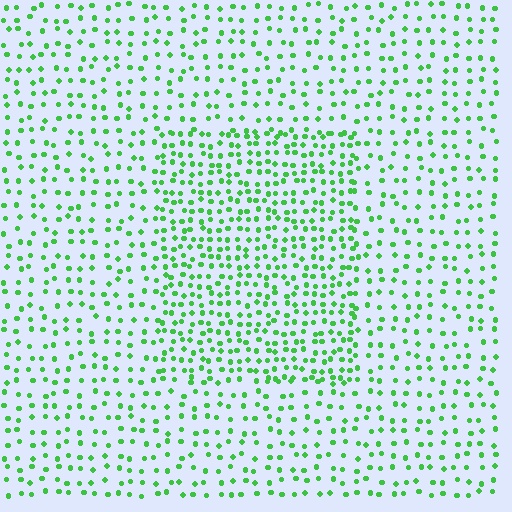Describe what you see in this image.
The image contains small green elements arranged at two different densities. A rectangle-shaped region is visible where the elements are more densely packed than the surrounding area.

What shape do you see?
I see a rectangle.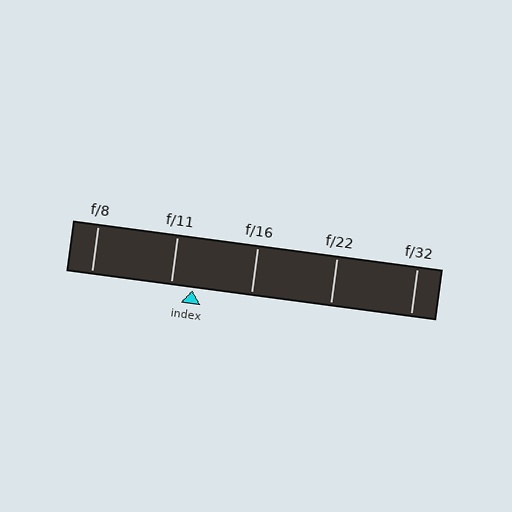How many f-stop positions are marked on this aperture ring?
There are 5 f-stop positions marked.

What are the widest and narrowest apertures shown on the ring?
The widest aperture shown is f/8 and the narrowest is f/32.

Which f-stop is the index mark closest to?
The index mark is closest to f/11.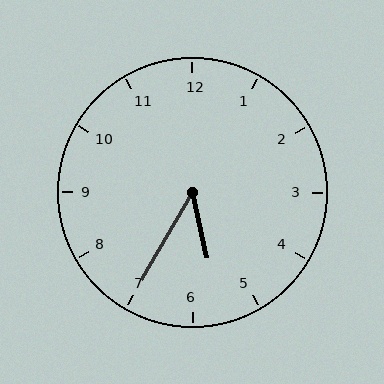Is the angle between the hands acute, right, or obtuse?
It is acute.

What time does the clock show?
5:35.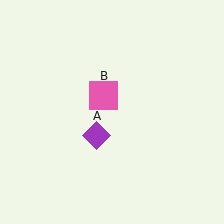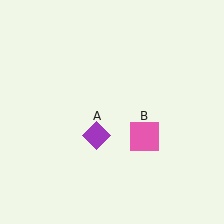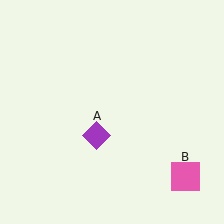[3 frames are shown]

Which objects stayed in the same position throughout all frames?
Purple diamond (object A) remained stationary.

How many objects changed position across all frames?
1 object changed position: pink square (object B).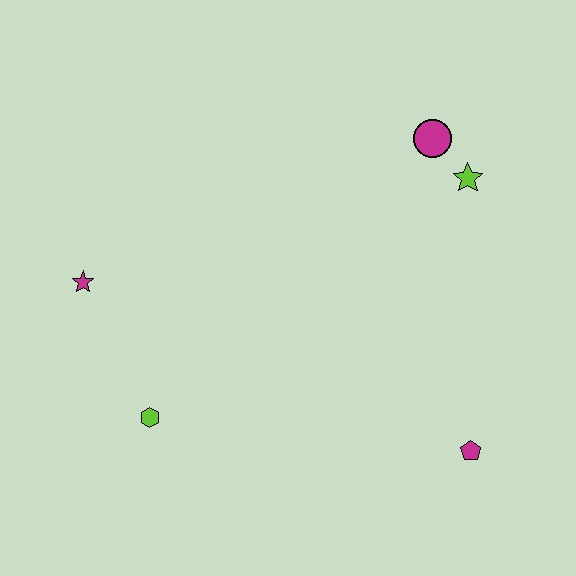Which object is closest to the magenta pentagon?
The lime star is closest to the magenta pentagon.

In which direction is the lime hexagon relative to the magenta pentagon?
The lime hexagon is to the left of the magenta pentagon.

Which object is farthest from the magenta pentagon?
The magenta star is farthest from the magenta pentagon.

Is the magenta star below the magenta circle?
Yes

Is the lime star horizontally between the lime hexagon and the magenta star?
No